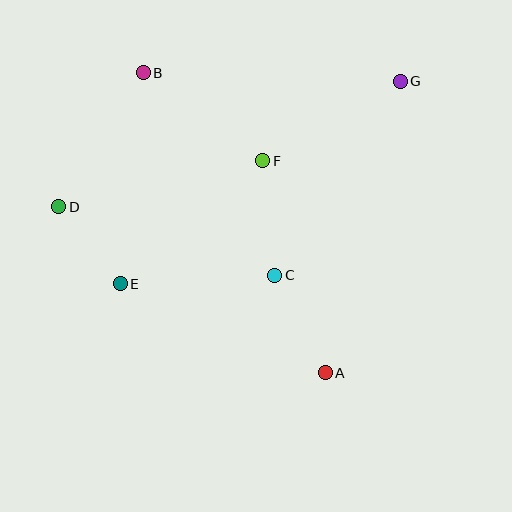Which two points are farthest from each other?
Points D and G are farthest from each other.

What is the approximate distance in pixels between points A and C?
The distance between A and C is approximately 109 pixels.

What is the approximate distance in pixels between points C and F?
The distance between C and F is approximately 115 pixels.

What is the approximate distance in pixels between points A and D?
The distance between A and D is approximately 314 pixels.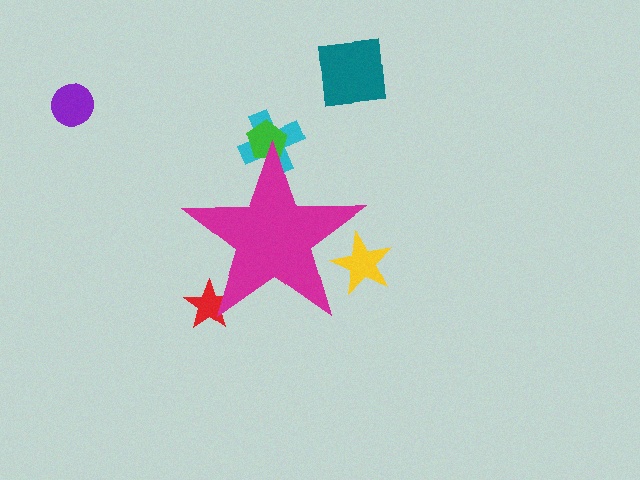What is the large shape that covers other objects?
A magenta star.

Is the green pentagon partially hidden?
Yes, the green pentagon is partially hidden behind the magenta star.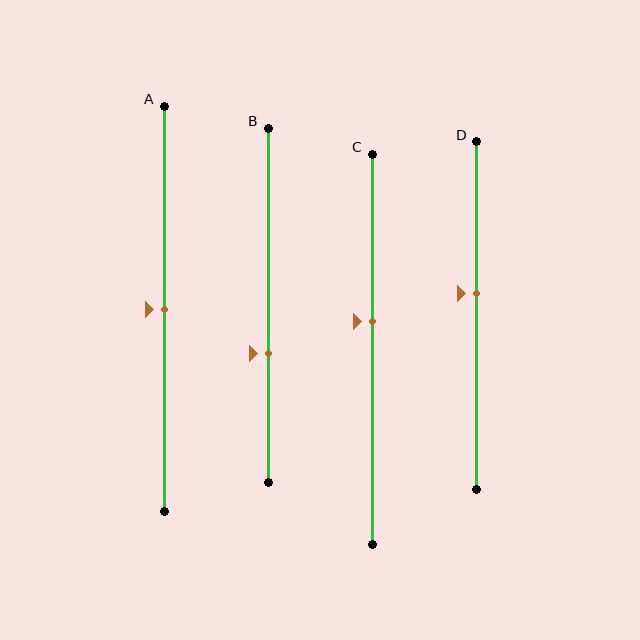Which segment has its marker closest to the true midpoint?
Segment A has its marker closest to the true midpoint.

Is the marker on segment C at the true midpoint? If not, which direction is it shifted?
No, the marker on segment C is shifted upward by about 7% of the segment length.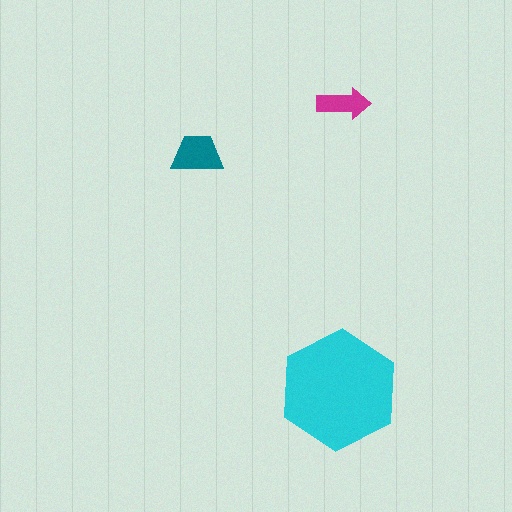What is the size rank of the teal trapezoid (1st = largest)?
2nd.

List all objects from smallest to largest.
The magenta arrow, the teal trapezoid, the cyan hexagon.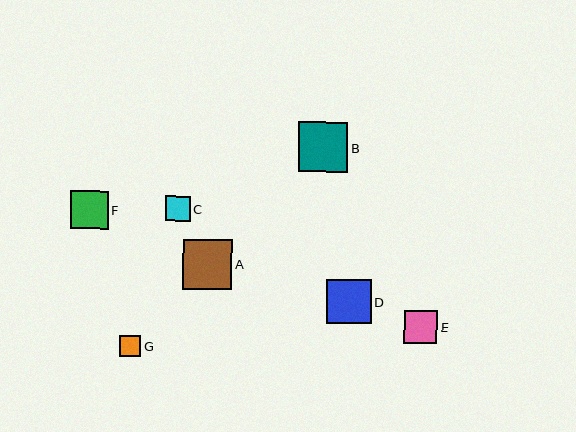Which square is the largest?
Square B is the largest with a size of approximately 49 pixels.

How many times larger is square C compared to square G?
Square C is approximately 1.1 times the size of square G.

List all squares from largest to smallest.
From largest to smallest: B, A, D, F, E, C, G.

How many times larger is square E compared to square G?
Square E is approximately 1.5 times the size of square G.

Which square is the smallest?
Square G is the smallest with a size of approximately 22 pixels.